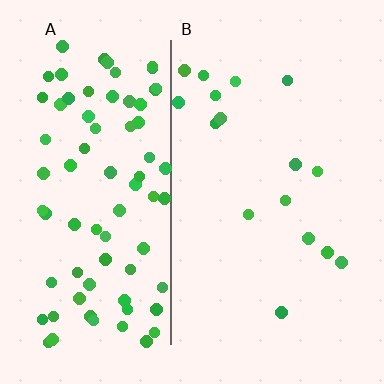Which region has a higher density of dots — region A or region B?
A (the left).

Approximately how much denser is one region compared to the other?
Approximately 4.9× — region A over region B.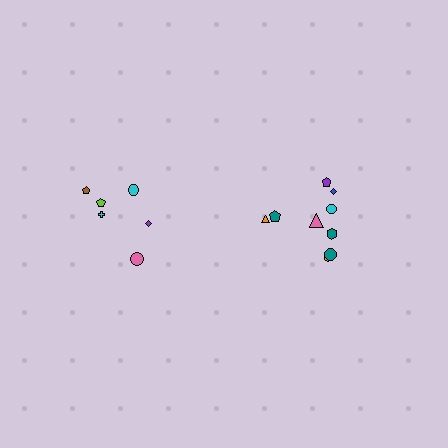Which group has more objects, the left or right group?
The right group.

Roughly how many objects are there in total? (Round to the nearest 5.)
Roughly 15 objects in total.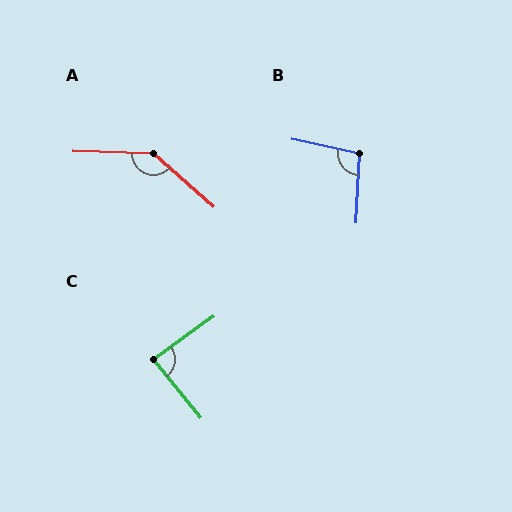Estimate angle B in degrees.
Approximately 100 degrees.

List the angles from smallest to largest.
C (87°), B (100°), A (141°).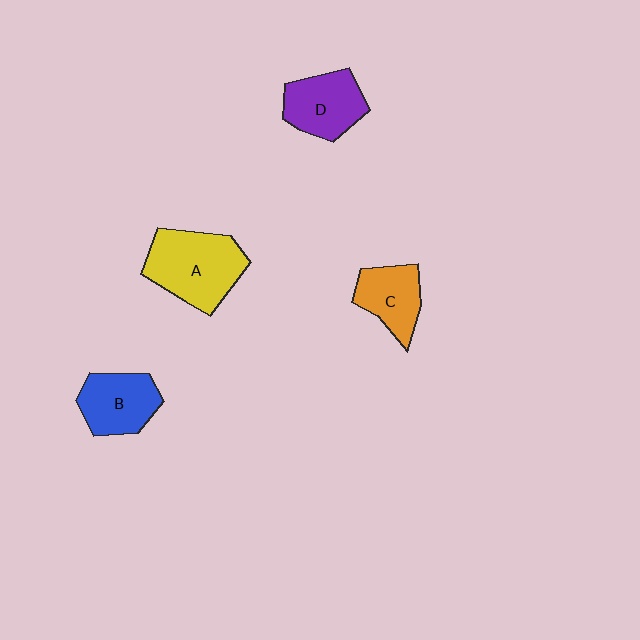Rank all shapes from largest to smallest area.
From largest to smallest: A (yellow), D (purple), B (blue), C (orange).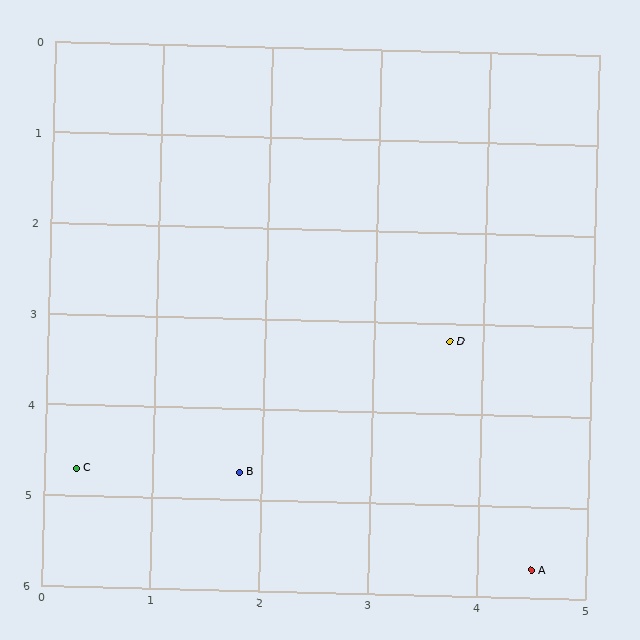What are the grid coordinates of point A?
Point A is at approximately (4.5, 5.7).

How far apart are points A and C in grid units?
Points A and C are about 4.3 grid units apart.